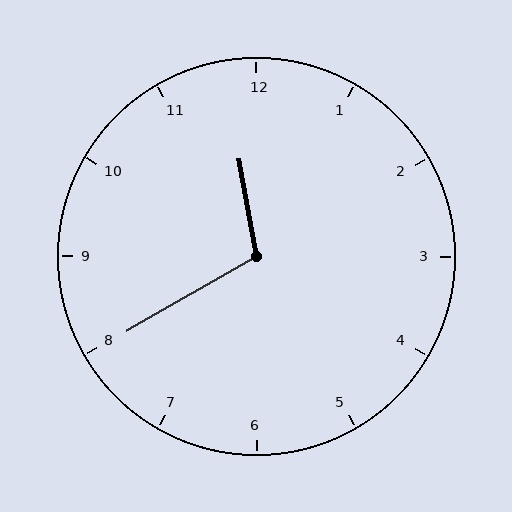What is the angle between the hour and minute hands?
Approximately 110 degrees.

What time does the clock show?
11:40.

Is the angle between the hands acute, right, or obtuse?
It is obtuse.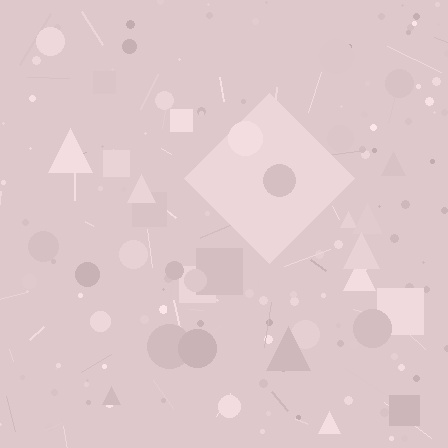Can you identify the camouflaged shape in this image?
The camouflaged shape is a diamond.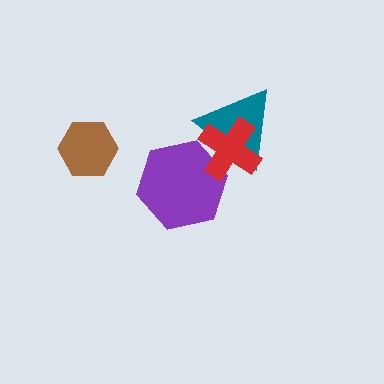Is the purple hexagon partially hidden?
Yes, it is partially covered by another shape.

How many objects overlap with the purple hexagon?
2 objects overlap with the purple hexagon.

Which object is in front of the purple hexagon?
The red cross is in front of the purple hexagon.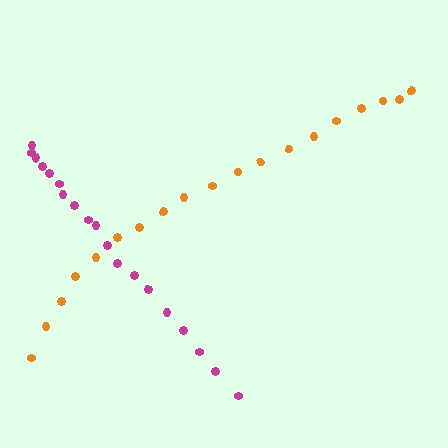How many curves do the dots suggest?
There are 2 distinct paths.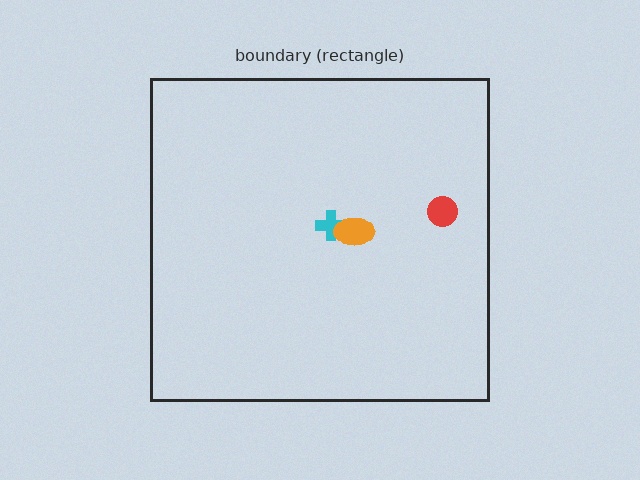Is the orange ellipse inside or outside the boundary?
Inside.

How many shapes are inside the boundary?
3 inside, 0 outside.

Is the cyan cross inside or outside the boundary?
Inside.